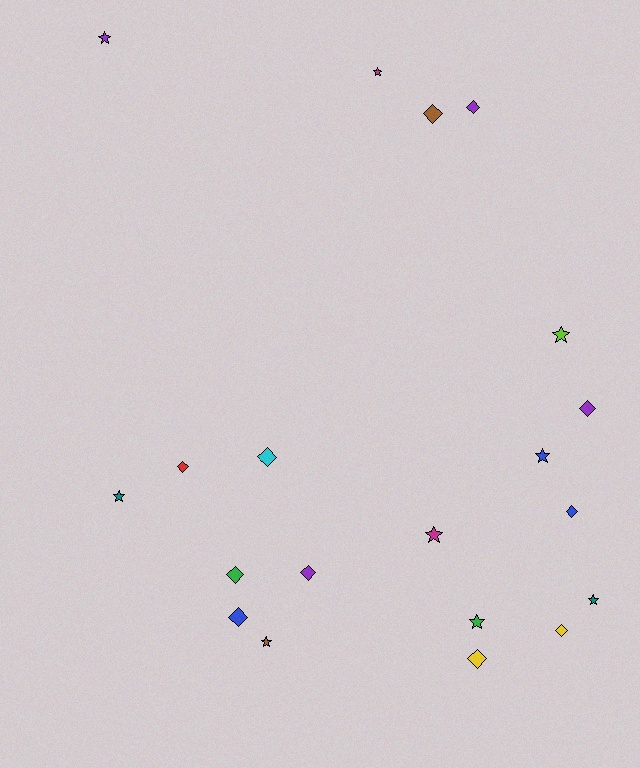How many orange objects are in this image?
There are no orange objects.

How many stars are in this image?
There are 9 stars.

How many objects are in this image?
There are 20 objects.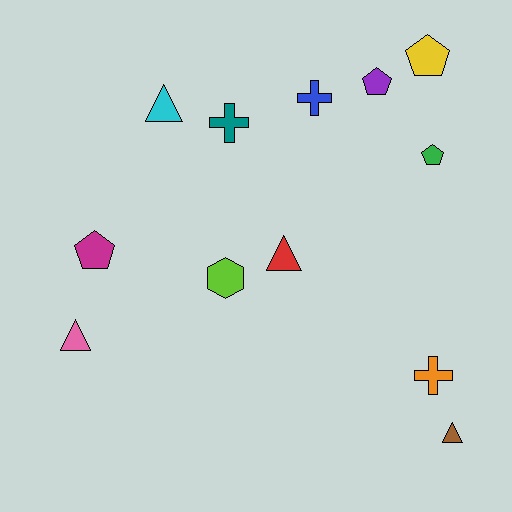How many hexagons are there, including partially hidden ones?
There is 1 hexagon.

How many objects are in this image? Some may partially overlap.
There are 12 objects.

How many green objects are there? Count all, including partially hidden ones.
There is 1 green object.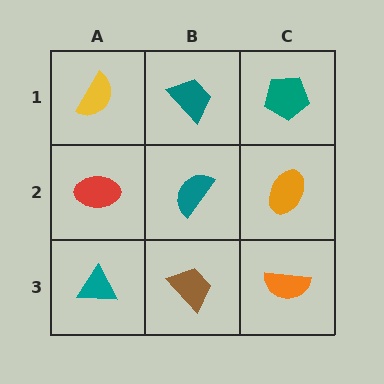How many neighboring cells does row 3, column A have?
2.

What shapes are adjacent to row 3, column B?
A teal semicircle (row 2, column B), a teal triangle (row 3, column A), an orange semicircle (row 3, column C).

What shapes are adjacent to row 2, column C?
A teal pentagon (row 1, column C), an orange semicircle (row 3, column C), a teal semicircle (row 2, column B).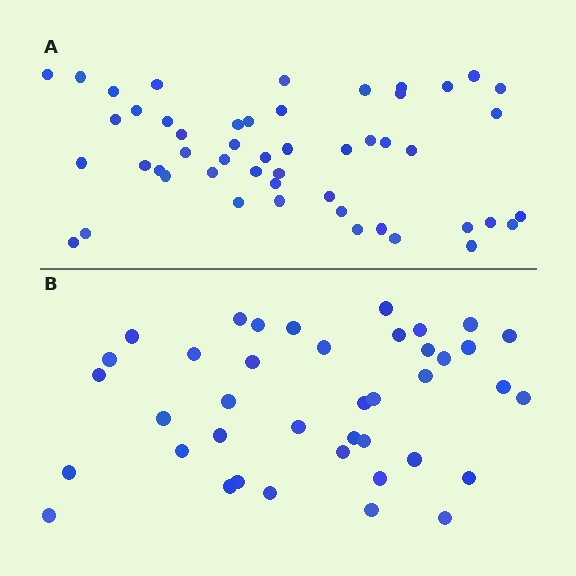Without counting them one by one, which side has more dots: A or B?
Region A (the top region) has more dots.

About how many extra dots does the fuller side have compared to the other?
Region A has roughly 10 or so more dots than region B.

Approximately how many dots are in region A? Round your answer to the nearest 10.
About 50 dots.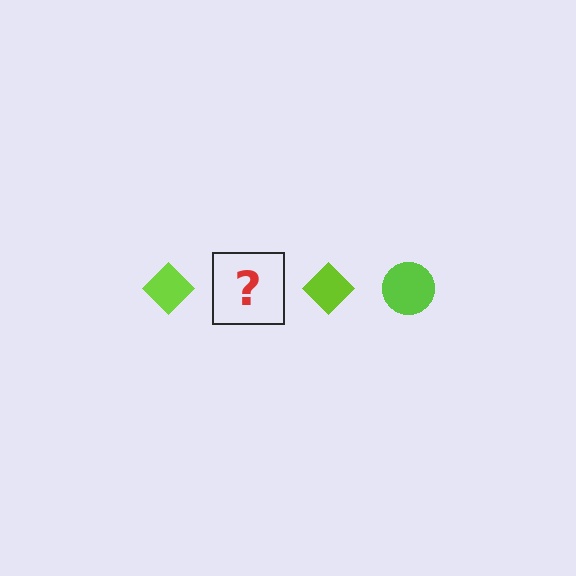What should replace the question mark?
The question mark should be replaced with a lime circle.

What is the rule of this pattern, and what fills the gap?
The rule is that the pattern cycles through diamond, circle shapes in lime. The gap should be filled with a lime circle.